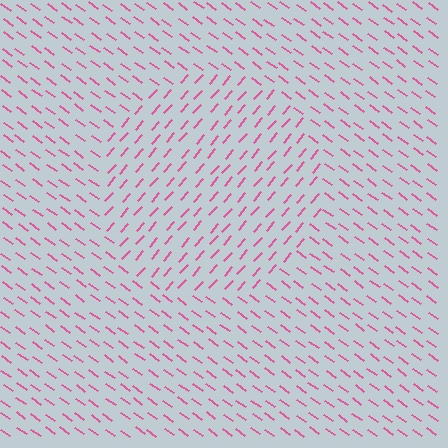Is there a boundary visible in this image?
Yes, there is a texture boundary formed by a change in line orientation.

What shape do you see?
I see a circle.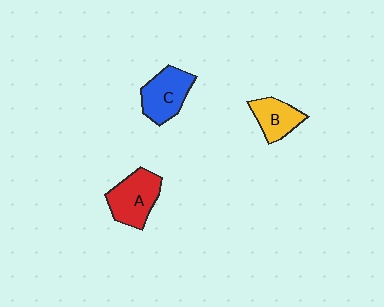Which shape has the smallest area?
Shape B (yellow).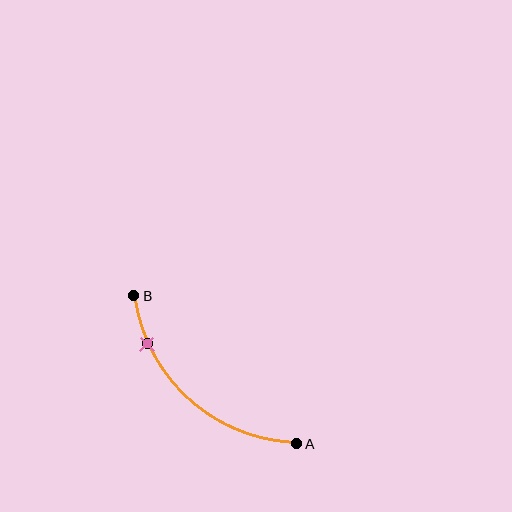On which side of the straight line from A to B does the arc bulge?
The arc bulges below and to the left of the straight line connecting A and B.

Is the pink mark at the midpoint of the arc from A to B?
No. The pink mark lies on the arc but is closer to endpoint B. The arc midpoint would be at the point on the curve equidistant along the arc from both A and B.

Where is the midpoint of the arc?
The arc midpoint is the point on the curve farthest from the straight line joining A and B. It sits below and to the left of that line.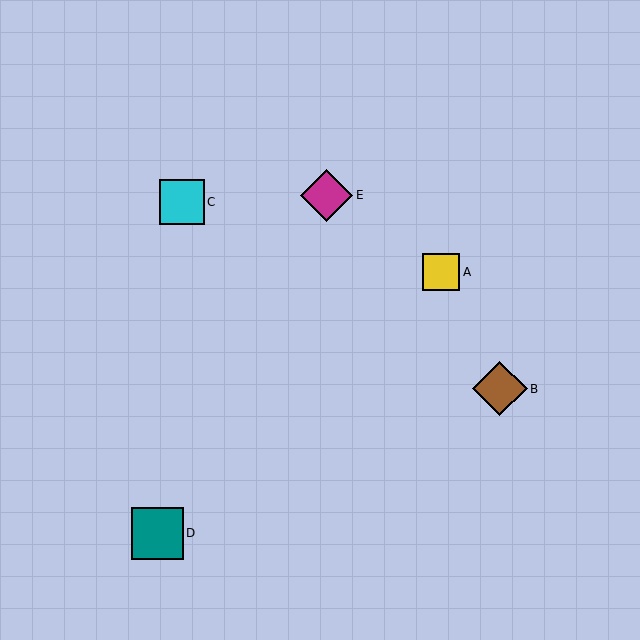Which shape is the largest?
The brown diamond (labeled B) is the largest.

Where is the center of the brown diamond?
The center of the brown diamond is at (500, 389).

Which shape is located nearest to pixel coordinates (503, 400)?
The brown diamond (labeled B) at (500, 389) is nearest to that location.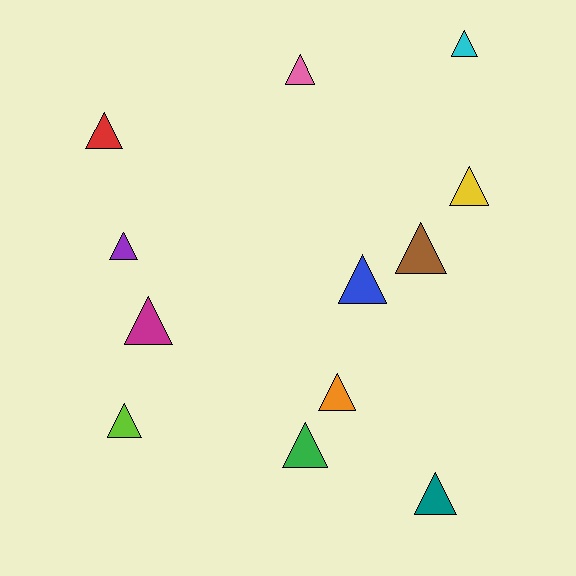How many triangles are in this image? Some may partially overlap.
There are 12 triangles.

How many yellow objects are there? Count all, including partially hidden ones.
There is 1 yellow object.